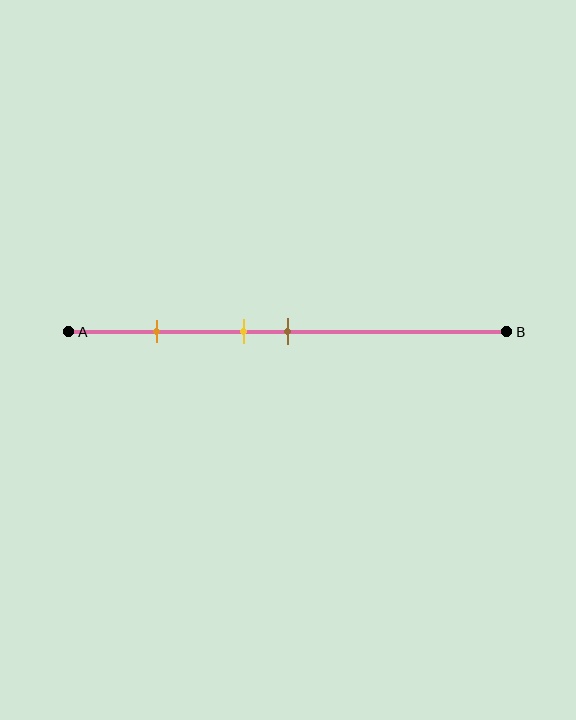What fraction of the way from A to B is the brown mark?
The brown mark is approximately 50% (0.5) of the way from A to B.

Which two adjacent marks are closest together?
The yellow and brown marks are the closest adjacent pair.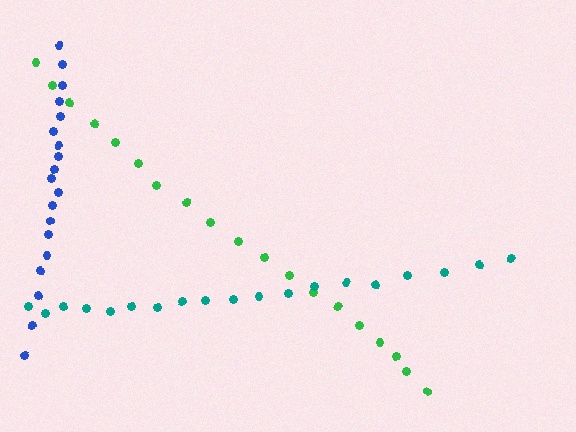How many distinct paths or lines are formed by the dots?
There are 3 distinct paths.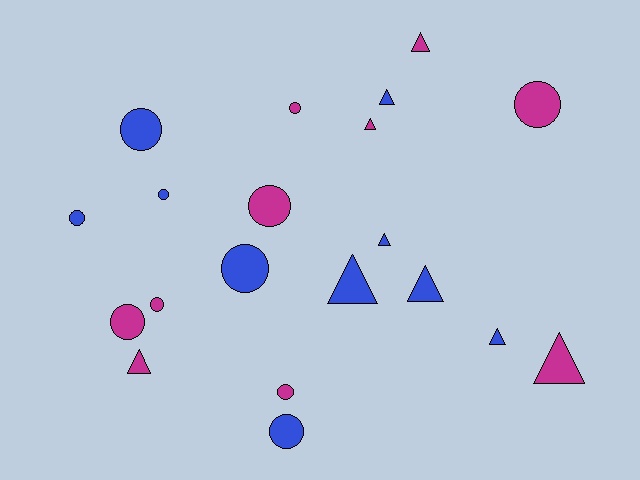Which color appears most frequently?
Magenta, with 10 objects.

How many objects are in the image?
There are 20 objects.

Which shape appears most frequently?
Circle, with 11 objects.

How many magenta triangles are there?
There are 4 magenta triangles.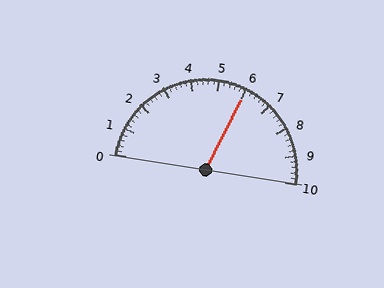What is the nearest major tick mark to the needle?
The nearest major tick mark is 6.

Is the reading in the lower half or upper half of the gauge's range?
The reading is in the upper half of the range (0 to 10).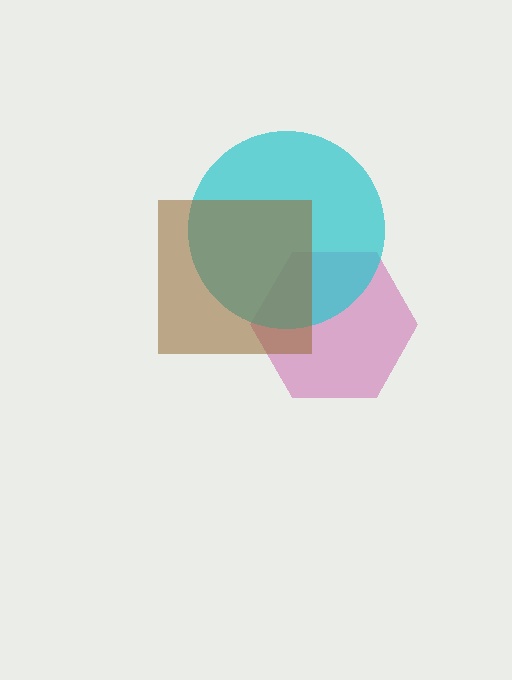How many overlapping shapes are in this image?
There are 3 overlapping shapes in the image.